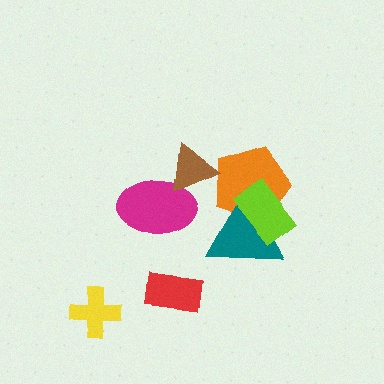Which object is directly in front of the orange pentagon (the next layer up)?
The brown triangle is directly in front of the orange pentagon.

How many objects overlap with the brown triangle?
2 objects overlap with the brown triangle.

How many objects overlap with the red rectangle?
0 objects overlap with the red rectangle.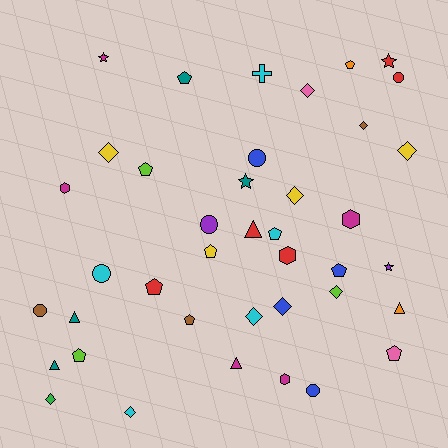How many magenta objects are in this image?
There are 5 magenta objects.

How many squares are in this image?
There are no squares.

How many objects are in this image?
There are 40 objects.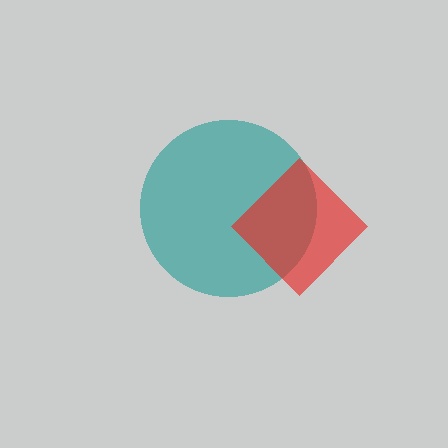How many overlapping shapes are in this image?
There are 2 overlapping shapes in the image.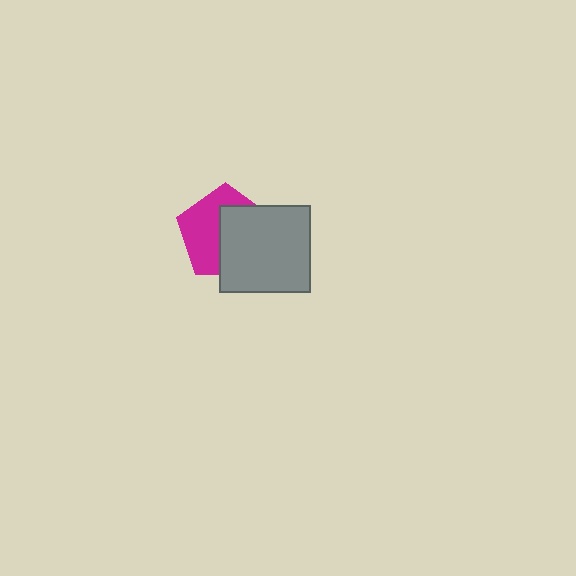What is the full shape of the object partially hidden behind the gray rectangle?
The partially hidden object is a magenta pentagon.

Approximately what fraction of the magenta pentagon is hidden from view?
Roughly 50% of the magenta pentagon is hidden behind the gray rectangle.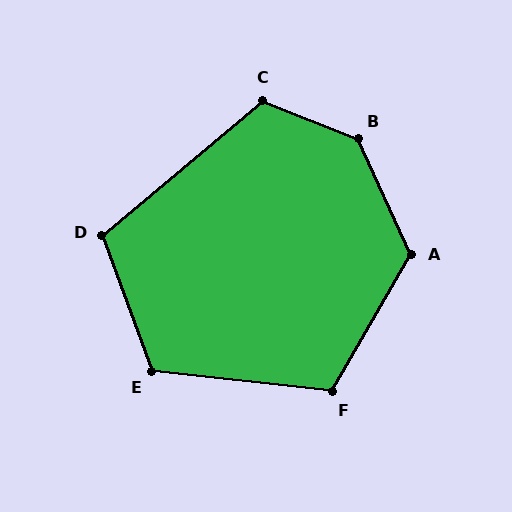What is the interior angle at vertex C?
Approximately 118 degrees (obtuse).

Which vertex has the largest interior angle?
B, at approximately 136 degrees.